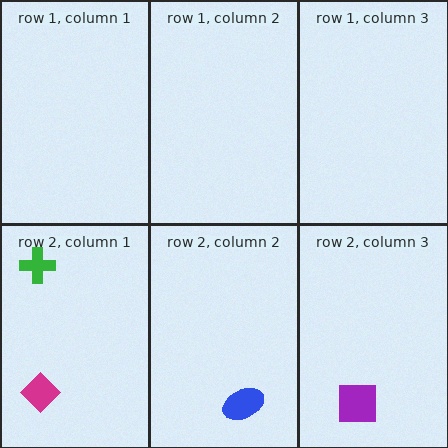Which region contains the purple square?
The row 2, column 3 region.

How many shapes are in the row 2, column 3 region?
1.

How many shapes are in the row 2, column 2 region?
1.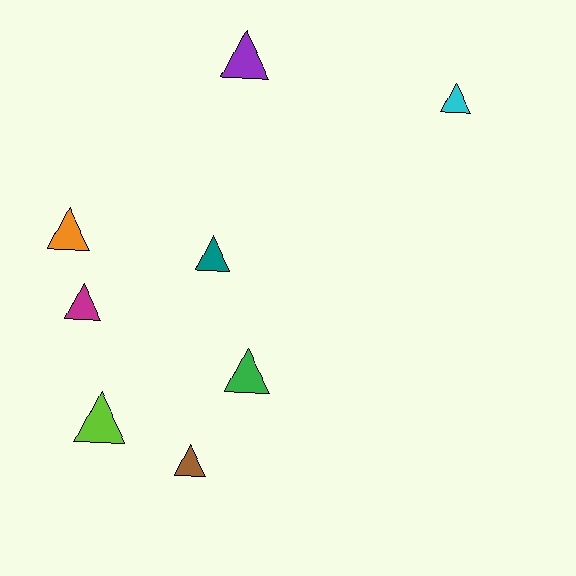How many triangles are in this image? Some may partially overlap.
There are 8 triangles.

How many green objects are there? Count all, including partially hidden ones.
There is 1 green object.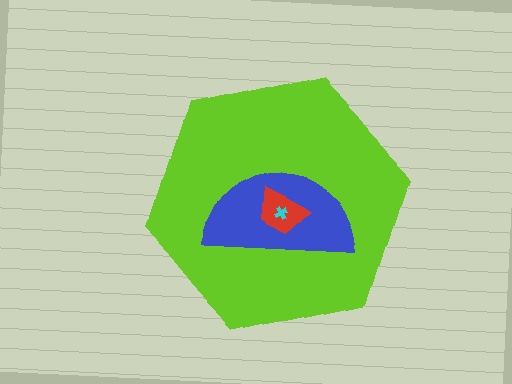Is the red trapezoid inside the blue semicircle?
Yes.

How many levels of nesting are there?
4.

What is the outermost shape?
The lime hexagon.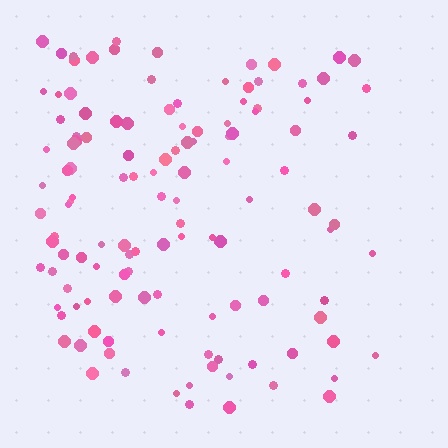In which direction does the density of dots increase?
From right to left, with the left side densest.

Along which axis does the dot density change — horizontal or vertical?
Horizontal.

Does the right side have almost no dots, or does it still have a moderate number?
Still a moderate number, just noticeably fewer than the left.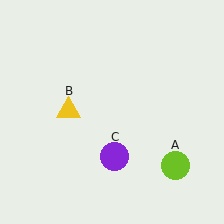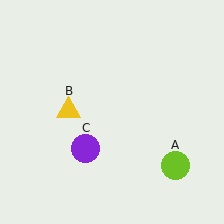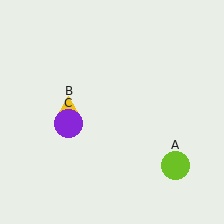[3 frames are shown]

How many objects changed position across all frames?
1 object changed position: purple circle (object C).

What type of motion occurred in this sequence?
The purple circle (object C) rotated clockwise around the center of the scene.